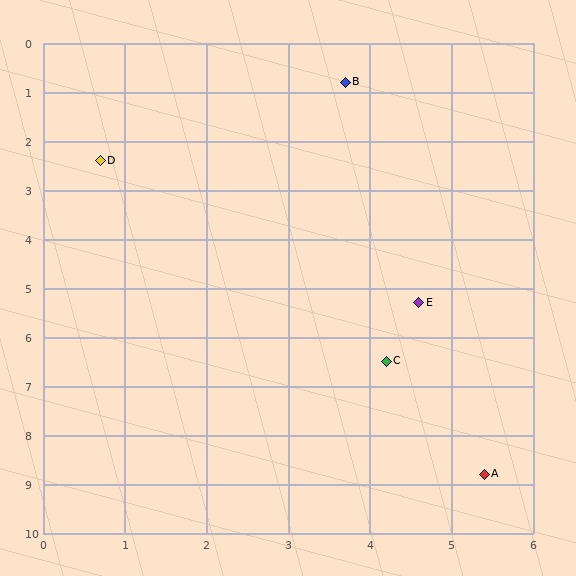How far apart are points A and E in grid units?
Points A and E are about 3.6 grid units apart.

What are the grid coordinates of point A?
Point A is at approximately (5.4, 8.8).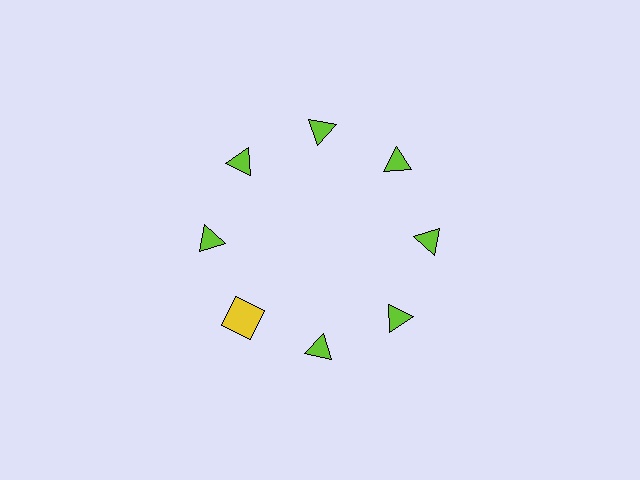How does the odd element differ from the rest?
It differs in both color (yellow instead of lime) and shape (square instead of triangle).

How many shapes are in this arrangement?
There are 8 shapes arranged in a ring pattern.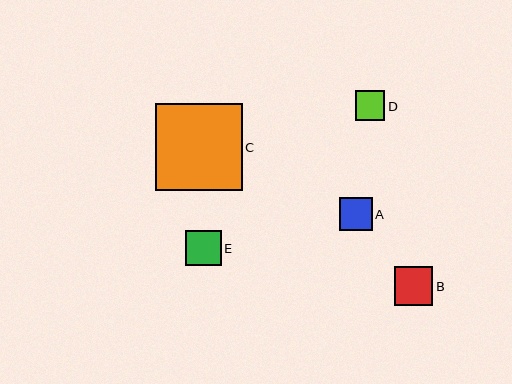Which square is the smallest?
Square D is the smallest with a size of approximately 29 pixels.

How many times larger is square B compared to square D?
Square B is approximately 1.3 times the size of square D.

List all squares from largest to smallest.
From largest to smallest: C, B, E, A, D.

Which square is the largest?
Square C is the largest with a size of approximately 87 pixels.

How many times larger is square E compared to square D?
Square E is approximately 1.2 times the size of square D.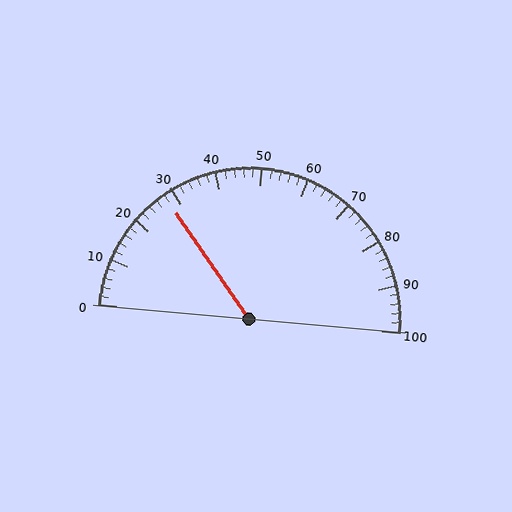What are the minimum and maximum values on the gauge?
The gauge ranges from 0 to 100.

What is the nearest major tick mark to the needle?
The nearest major tick mark is 30.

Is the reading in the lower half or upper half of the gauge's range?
The reading is in the lower half of the range (0 to 100).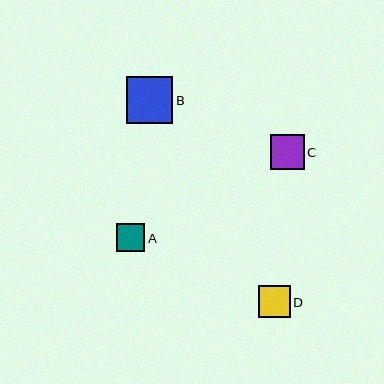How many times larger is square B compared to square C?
Square B is approximately 1.4 times the size of square C.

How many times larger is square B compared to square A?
Square B is approximately 1.6 times the size of square A.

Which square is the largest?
Square B is the largest with a size of approximately 47 pixels.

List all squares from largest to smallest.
From largest to smallest: B, C, D, A.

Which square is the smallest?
Square A is the smallest with a size of approximately 28 pixels.